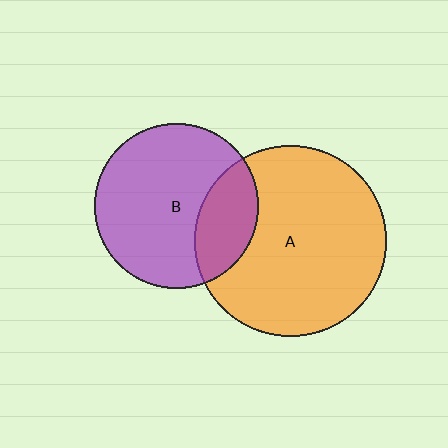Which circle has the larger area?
Circle A (orange).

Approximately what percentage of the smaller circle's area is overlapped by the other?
Approximately 25%.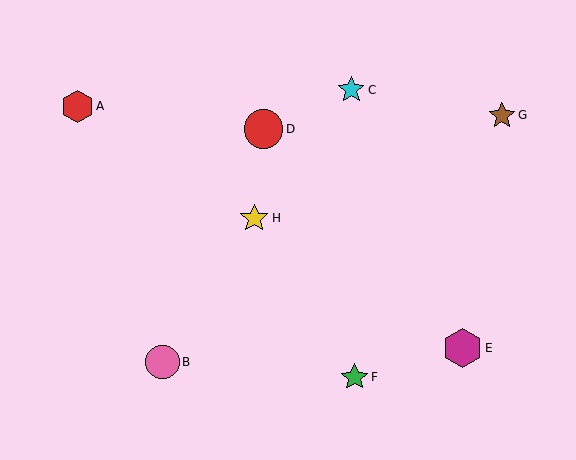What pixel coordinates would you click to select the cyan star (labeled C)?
Click at (351, 90) to select the cyan star C.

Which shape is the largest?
The magenta hexagon (labeled E) is the largest.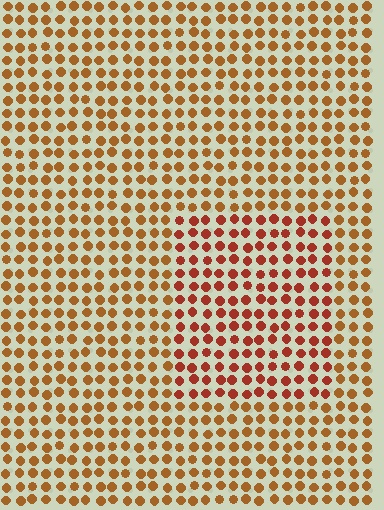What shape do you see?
I see a rectangle.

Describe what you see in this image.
The image is filled with small brown elements in a uniform arrangement. A rectangle-shaped region is visible where the elements are tinted to a slightly different hue, forming a subtle color boundary.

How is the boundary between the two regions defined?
The boundary is defined purely by a slight shift in hue (about 24 degrees). Spacing, size, and orientation are identical on both sides.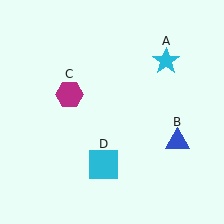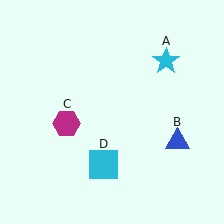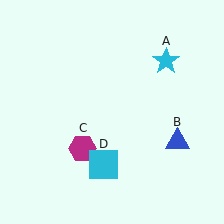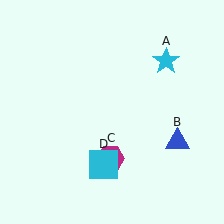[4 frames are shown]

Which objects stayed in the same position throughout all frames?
Cyan star (object A) and blue triangle (object B) and cyan square (object D) remained stationary.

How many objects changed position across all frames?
1 object changed position: magenta hexagon (object C).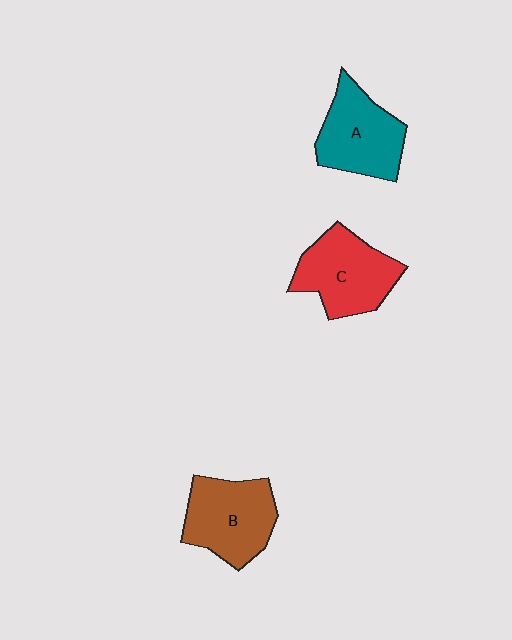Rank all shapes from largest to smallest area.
From largest to smallest: C (red), B (brown), A (teal).